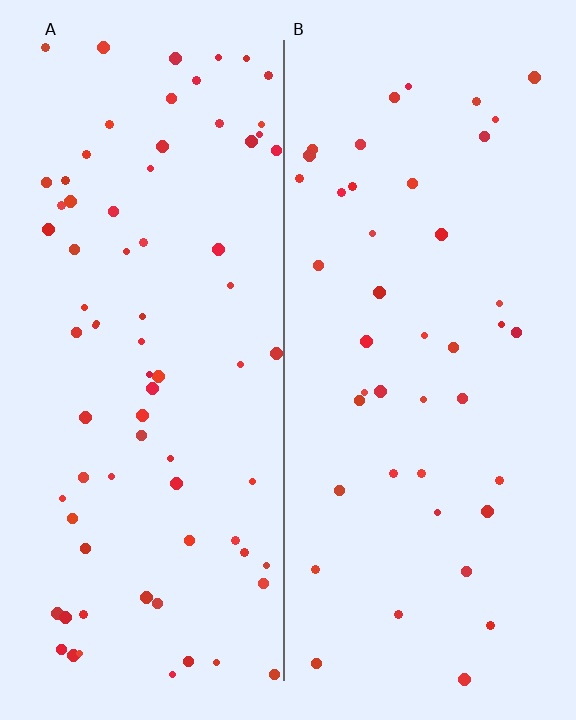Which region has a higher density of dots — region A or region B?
A (the left).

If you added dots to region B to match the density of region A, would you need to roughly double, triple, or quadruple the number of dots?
Approximately double.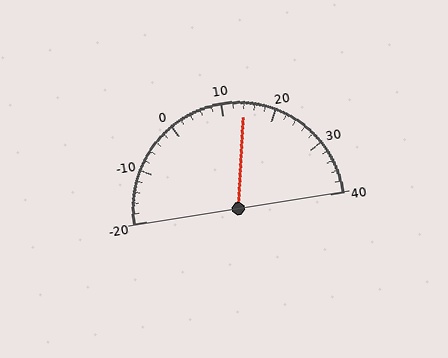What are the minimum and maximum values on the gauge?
The gauge ranges from -20 to 40.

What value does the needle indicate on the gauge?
The needle indicates approximately 14.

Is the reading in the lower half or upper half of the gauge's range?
The reading is in the upper half of the range (-20 to 40).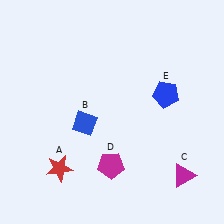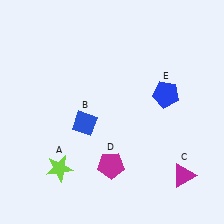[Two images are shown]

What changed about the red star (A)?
In Image 1, A is red. In Image 2, it changed to lime.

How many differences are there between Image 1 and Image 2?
There is 1 difference between the two images.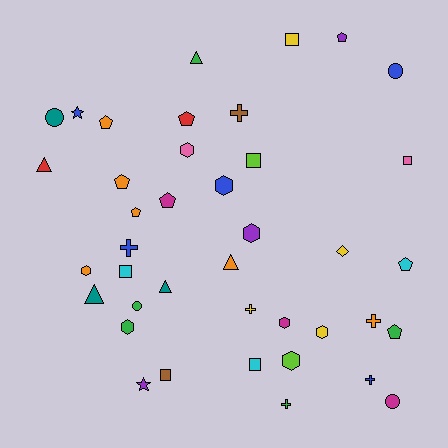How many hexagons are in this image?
There are 8 hexagons.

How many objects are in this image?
There are 40 objects.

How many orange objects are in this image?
There are 6 orange objects.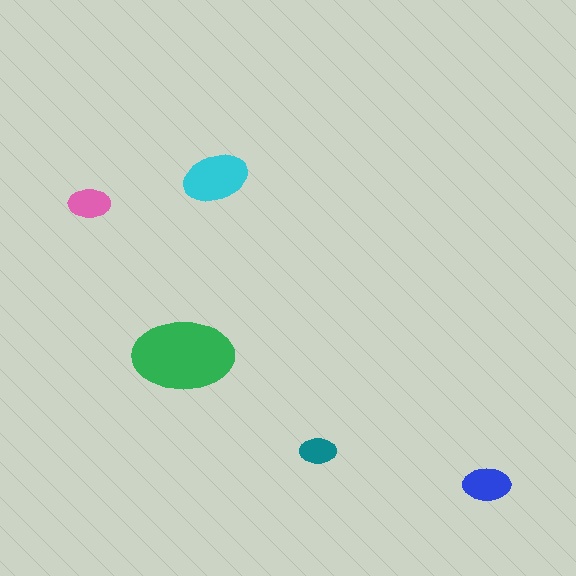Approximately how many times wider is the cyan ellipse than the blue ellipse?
About 1.5 times wider.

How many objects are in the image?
There are 5 objects in the image.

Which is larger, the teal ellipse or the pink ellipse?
The pink one.